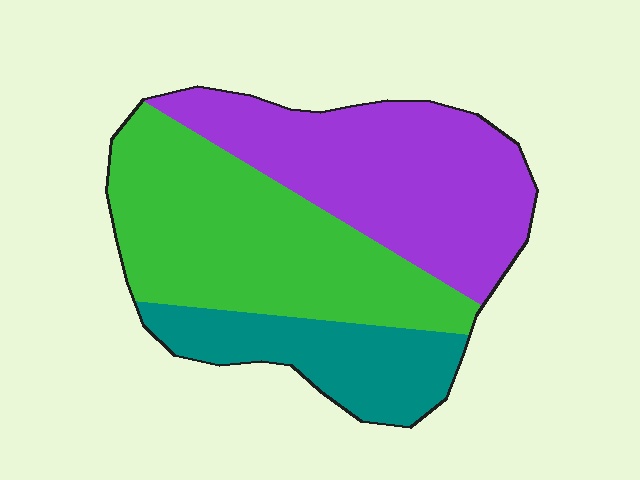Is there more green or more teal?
Green.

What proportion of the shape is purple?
Purple covers 39% of the shape.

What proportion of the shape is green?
Green takes up about two fifths (2/5) of the shape.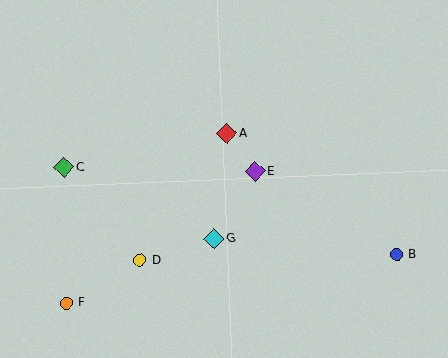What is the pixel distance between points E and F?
The distance between E and F is 230 pixels.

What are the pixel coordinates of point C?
Point C is at (64, 167).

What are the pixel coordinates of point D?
Point D is at (140, 260).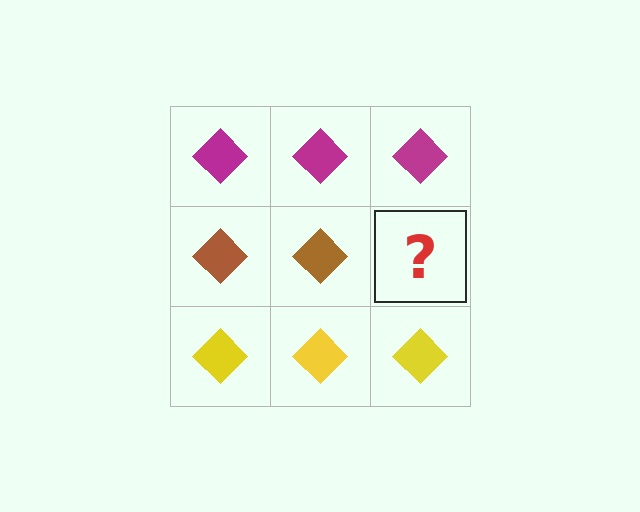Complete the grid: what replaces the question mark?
The question mark should be replaced with a brown diamond.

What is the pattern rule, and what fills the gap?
The rule is that each row has a consistent color. The gap should be filled with a brown diamond.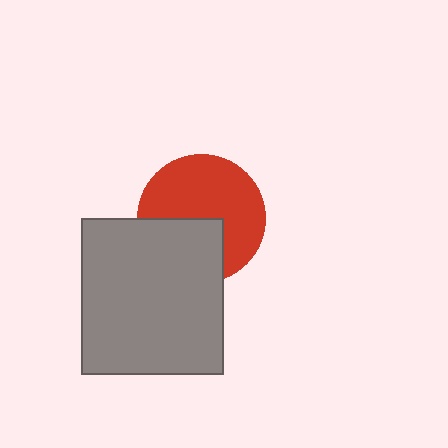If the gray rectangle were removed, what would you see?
You would see the complete red circle.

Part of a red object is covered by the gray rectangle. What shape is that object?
It is a circle.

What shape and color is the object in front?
The object in front is a gray rectangle.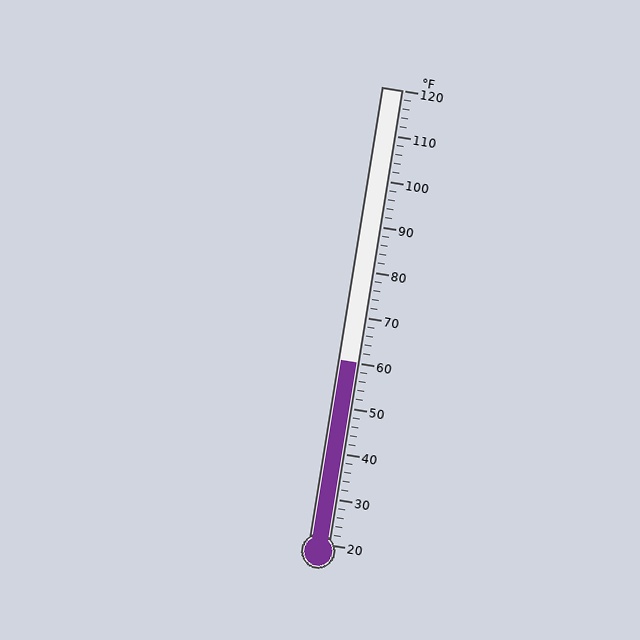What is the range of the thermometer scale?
The thermometer scale ranges from 20°F to 120°F.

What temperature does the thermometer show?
The thermometer shows approximately 60°F.